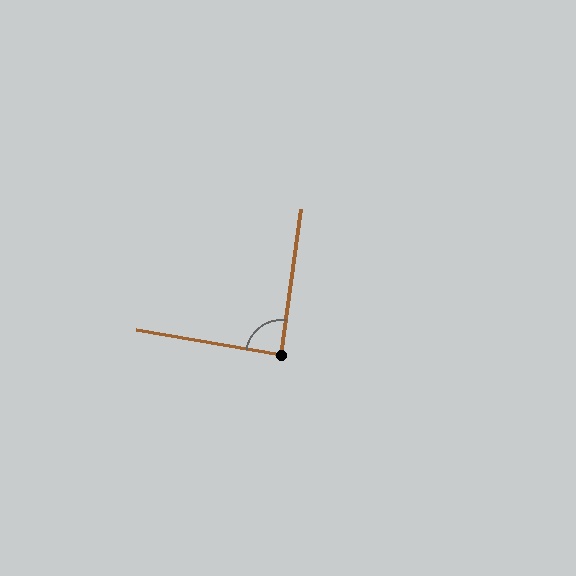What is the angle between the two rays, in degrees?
Approximately 88 degrees.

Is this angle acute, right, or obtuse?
It is approximately a right angle.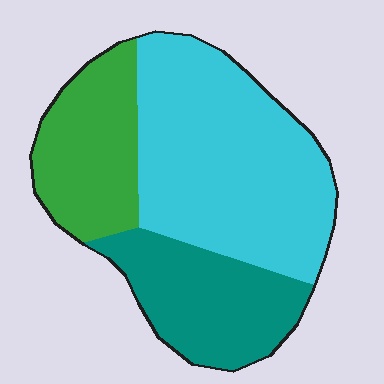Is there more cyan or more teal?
Cyan.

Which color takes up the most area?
Cyan, at roughly 50%.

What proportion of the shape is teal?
Teal covers 26% of the shape.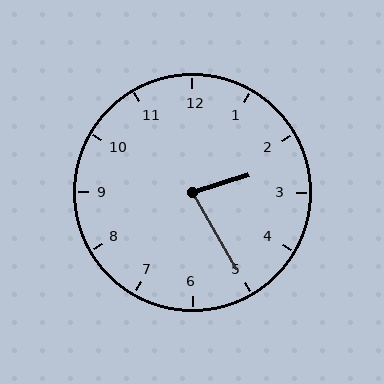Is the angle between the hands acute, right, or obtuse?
It is acute.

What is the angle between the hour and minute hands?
Approximately 78 degrees.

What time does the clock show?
2:25.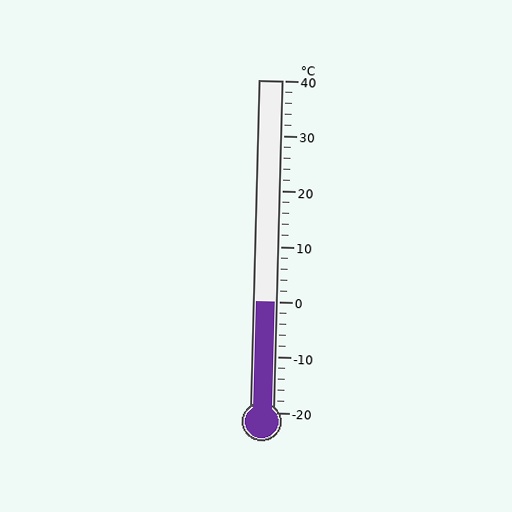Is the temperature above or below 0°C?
The temperature is at 0°C.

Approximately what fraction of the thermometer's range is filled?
The thermometer is filled to approximately 35% of its range.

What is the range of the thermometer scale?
The thermometer scale ranges from -20°C to 40°C.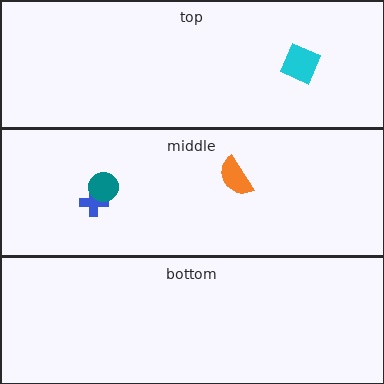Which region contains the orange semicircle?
The middle region.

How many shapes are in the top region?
1.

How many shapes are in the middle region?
3.